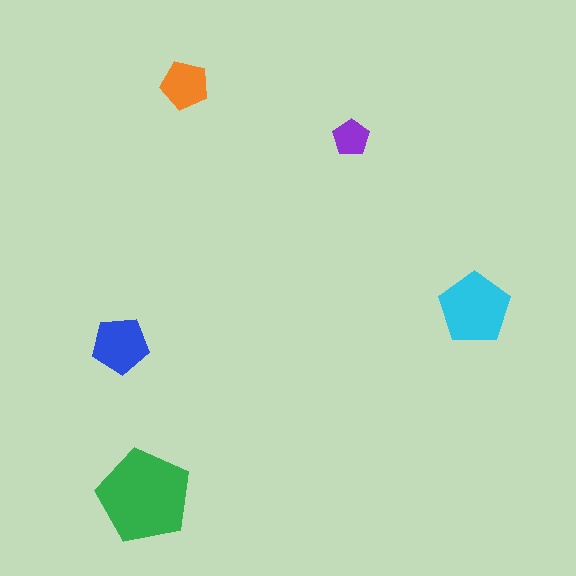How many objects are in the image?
There are 5 objects in the image.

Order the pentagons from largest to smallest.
the green one, the cyan one, the blue one, the orange one, the purple one.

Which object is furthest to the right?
The cyan pentagon is rightmost.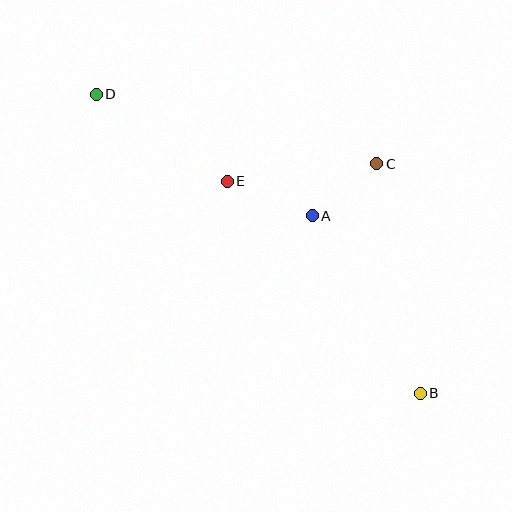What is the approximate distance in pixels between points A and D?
The distance between A and D is approximately 247 pixels.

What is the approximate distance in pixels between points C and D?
The distance between C and D is approximately 289 pixels.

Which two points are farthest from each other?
Points B and D are farthest from each other.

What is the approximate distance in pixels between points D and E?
The distance between D and E is approximately 157 pixels.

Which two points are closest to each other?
Points A and C are closest to each other.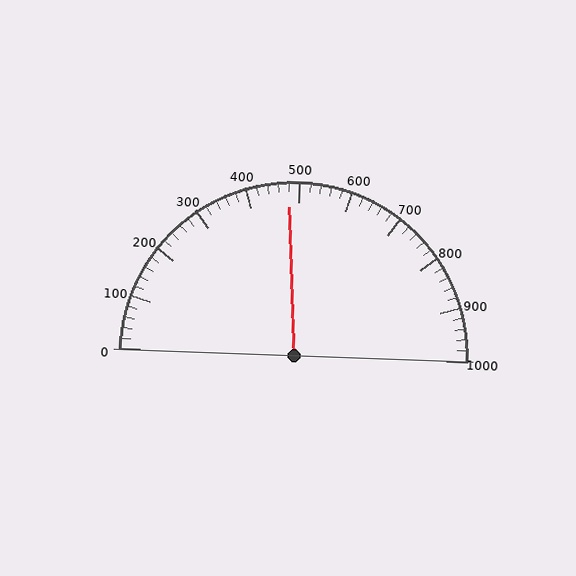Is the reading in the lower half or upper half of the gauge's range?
The reading is in the lower half of the range (0 to 1000).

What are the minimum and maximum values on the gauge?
The gauge ranges from 0 to 1000.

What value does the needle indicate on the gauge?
The needle indicates approximately 480.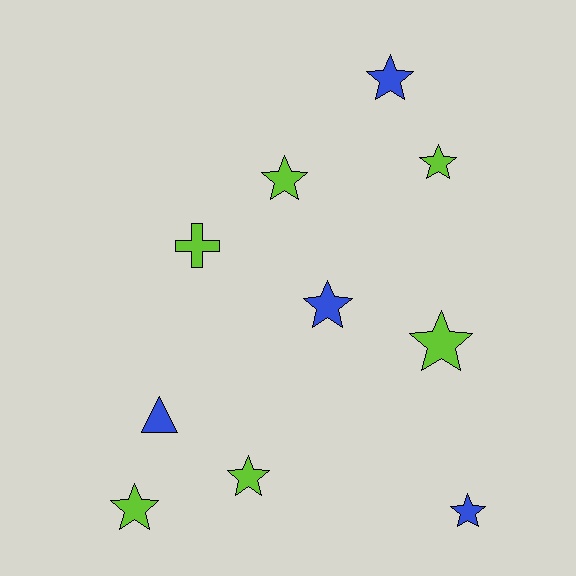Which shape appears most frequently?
Star, with 8 objects.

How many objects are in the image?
There are 10 objects.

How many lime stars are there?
There are 5 lime stars.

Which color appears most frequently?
Lime, with 6 objects.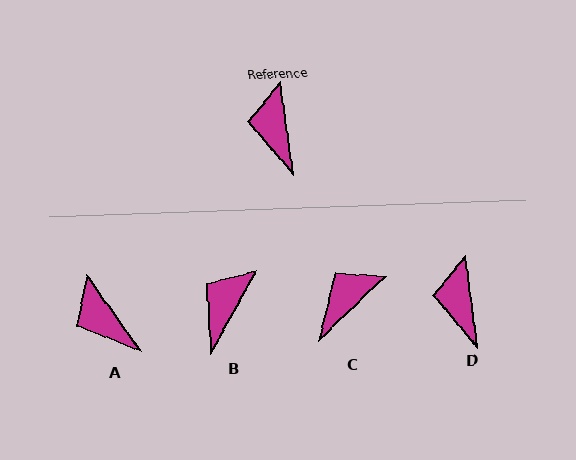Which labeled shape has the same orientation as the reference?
D.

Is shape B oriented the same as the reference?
No, it is off by about 36 degrees.